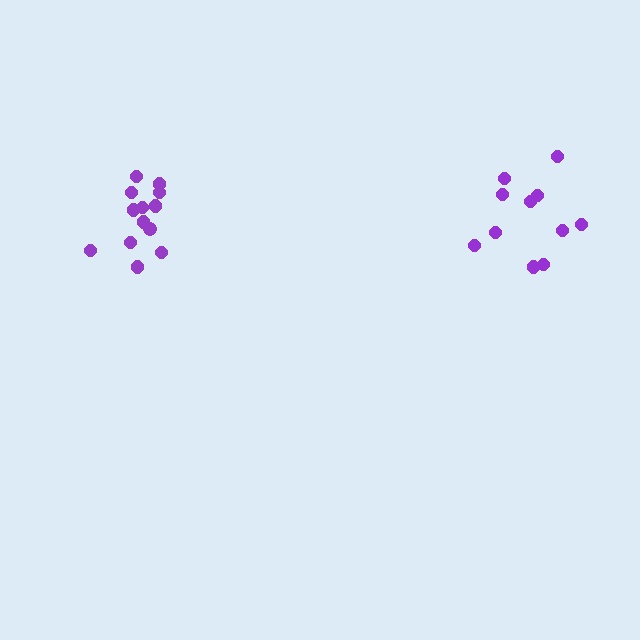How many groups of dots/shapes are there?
There are 2 groups.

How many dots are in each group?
Group 1: 13 dots, Group 2: 11 dots (24 total).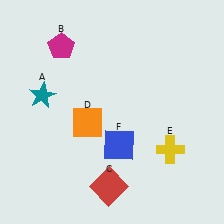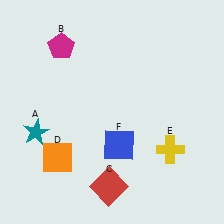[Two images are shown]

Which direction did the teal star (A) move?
The teal star (A) moved down.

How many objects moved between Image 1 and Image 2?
2 objects moved between the two images.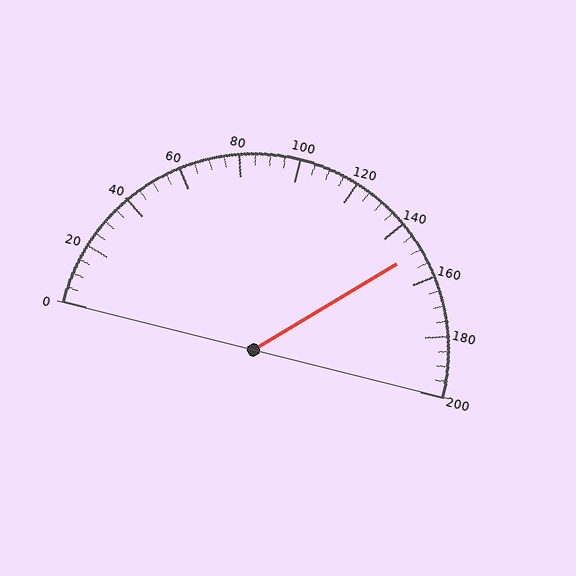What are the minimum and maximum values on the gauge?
The gauge ranges from 0 to 200.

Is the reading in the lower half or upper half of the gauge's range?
The reading is in the upper half of the range (0 to 200).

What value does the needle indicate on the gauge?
The needle indicates approximately 150.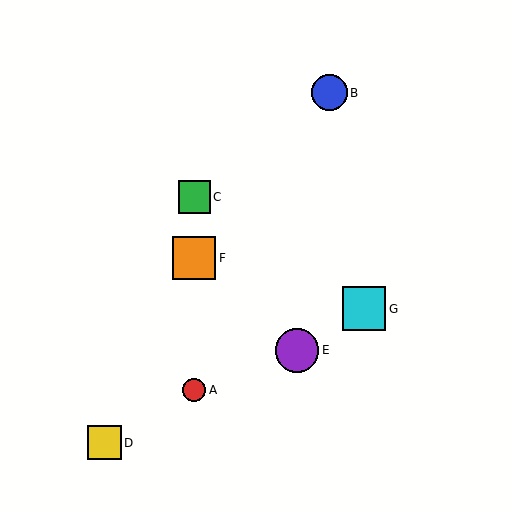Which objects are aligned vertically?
Objects A, C, F are aligned vertically.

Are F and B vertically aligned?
No, F is at x≈194 and B is at x≈329.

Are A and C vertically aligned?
Yes, both are at x≈194.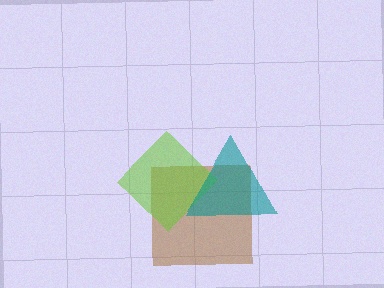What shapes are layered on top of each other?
The layered shapes are: a brown square, a lime diamond, a teal triangle.